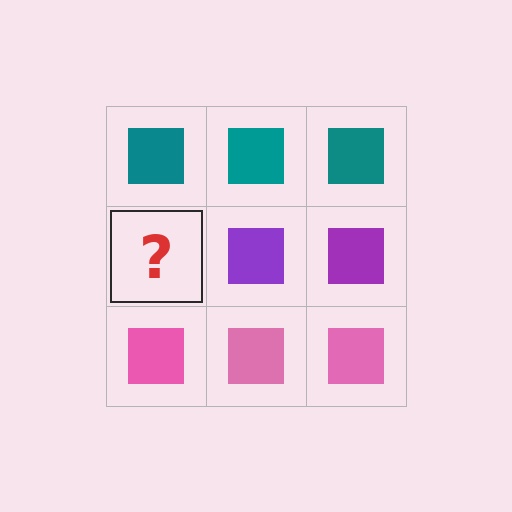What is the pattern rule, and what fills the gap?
The rule is that each row has a consistent color. The gap should be filled with a purple square.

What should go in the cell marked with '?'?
The missing cell should contain a purple square.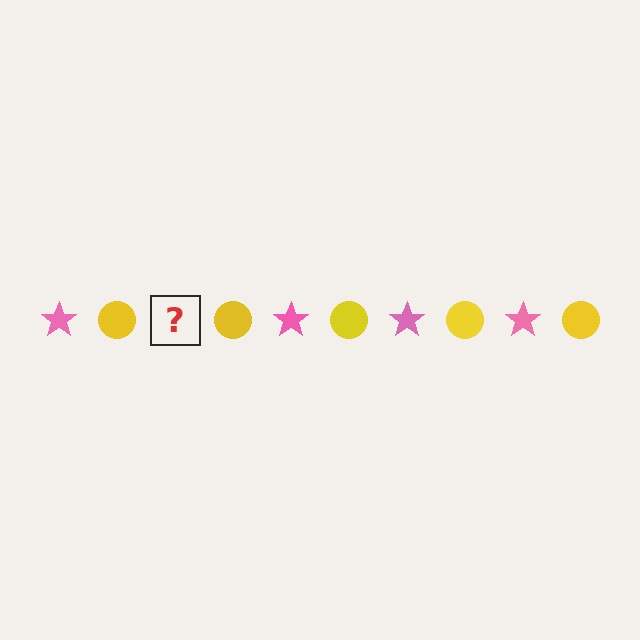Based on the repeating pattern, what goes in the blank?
The blank should be a pink star.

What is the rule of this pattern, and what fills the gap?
The rule is that the pattern alternates between pink star and yellow circle. The gap should be filled with a pink star.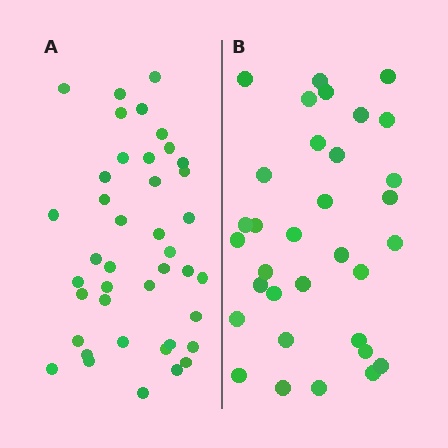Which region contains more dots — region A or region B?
Region A (the left region) has more dots.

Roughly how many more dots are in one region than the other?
Region A has roughly 8 or so more dots than region B.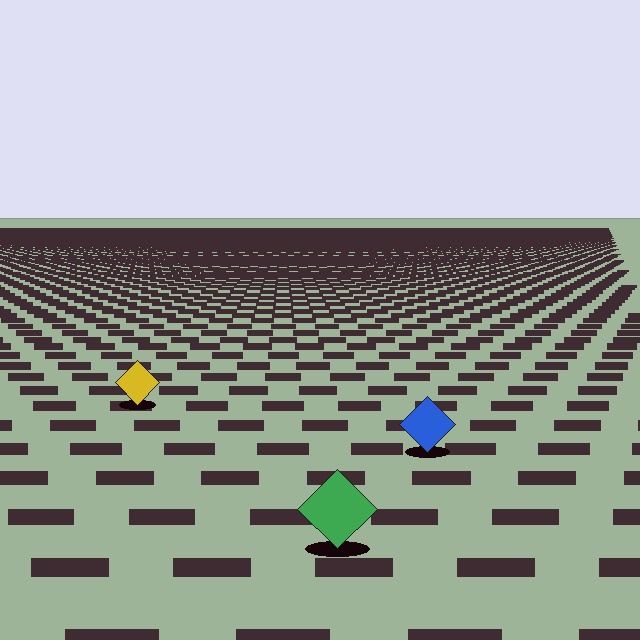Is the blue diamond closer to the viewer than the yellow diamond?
Yes. The blue diamond is closer — you can tell from the texture gradient: the ground texture is coarser near it.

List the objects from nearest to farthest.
From nearest to farthest: the green diamond, the blue diamond, the yellow diamond.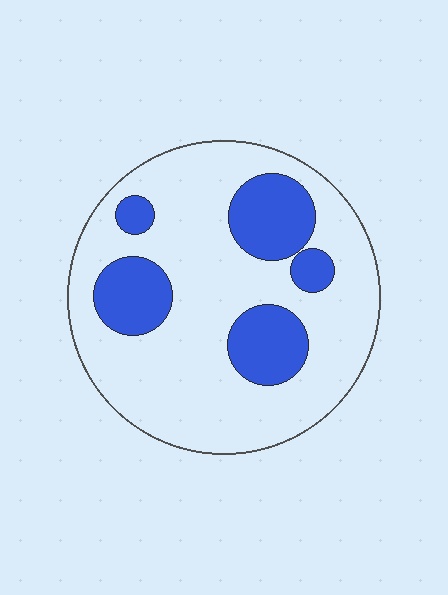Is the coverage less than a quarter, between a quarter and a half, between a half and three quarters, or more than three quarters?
Less than a quarter.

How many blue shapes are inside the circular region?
5.